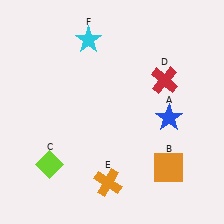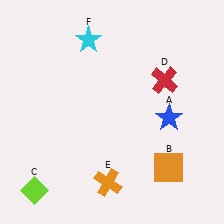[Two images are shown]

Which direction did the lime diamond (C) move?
The lime diamond (C) moved down.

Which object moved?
The lime diamond (C) moved down.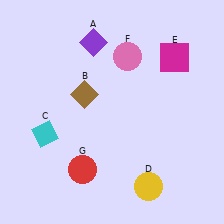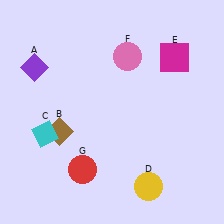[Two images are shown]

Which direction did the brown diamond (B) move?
The brown diamond (B) moved down.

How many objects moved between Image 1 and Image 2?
2 objects moved between the two images.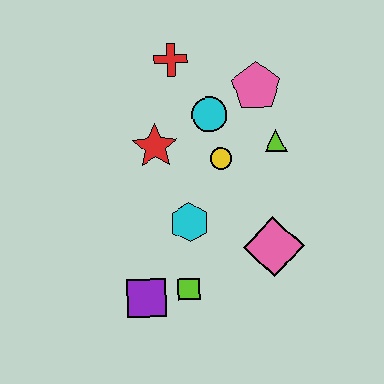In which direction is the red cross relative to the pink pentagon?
The red cross is to the left of the pink pentagon.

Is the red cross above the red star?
Yes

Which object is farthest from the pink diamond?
The red cross is farthest from the pink diamond.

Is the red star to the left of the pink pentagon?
Yes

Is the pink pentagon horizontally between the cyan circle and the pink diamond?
Yes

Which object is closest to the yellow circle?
The cyan circle is closest to the yellow circle.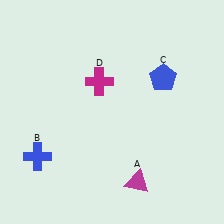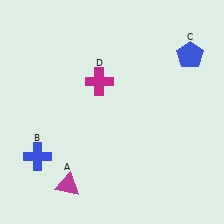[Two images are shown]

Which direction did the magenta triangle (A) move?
The magenta triangle (A) moved left.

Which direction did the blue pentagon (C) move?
The blue pentagon (C) moved right.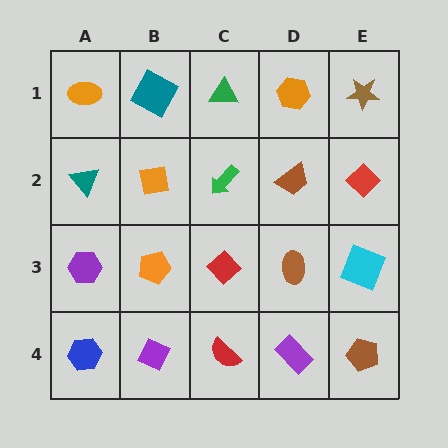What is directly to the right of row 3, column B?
A red diamond.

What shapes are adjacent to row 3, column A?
A teal triangle (row 2, column A), a blue hexagon (row 4, column A), an orange pentagon (row 3, column B).